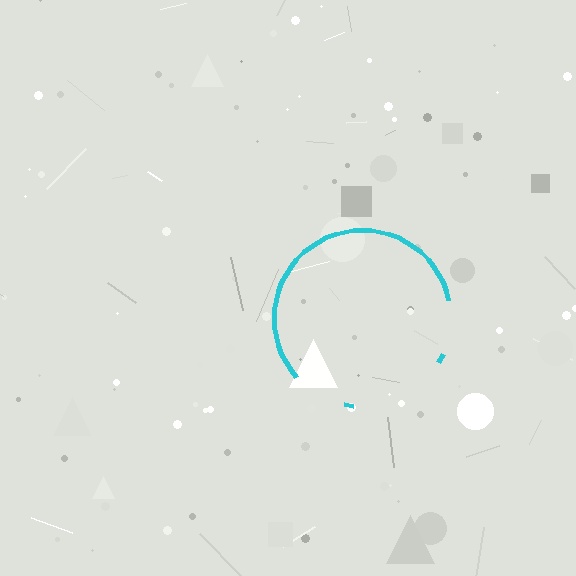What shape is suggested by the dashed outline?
The dashed outline suggests a circle.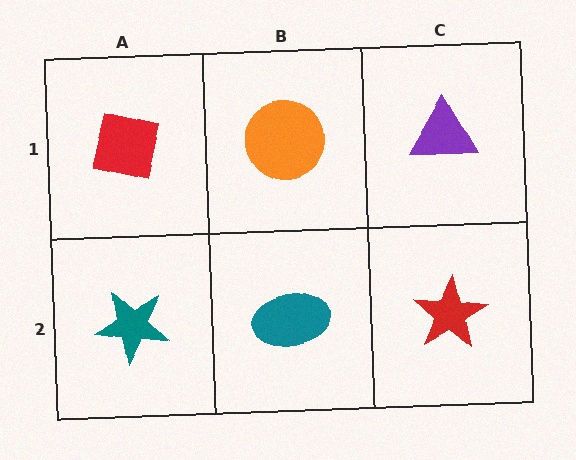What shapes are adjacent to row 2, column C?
A purple triangle (row 1, column C), a teal ellipse (row 2, column B).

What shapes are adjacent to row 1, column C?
A red star (row 2, column C), an orange circle (row 1, column B).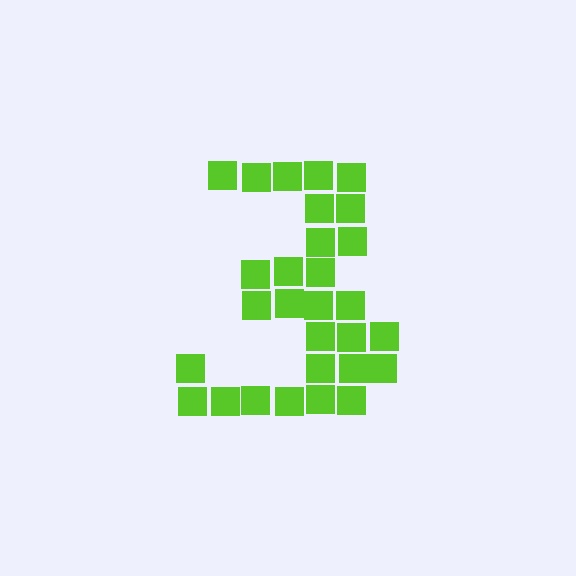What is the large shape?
The large shape is the digit 3.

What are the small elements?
The small elements are squares.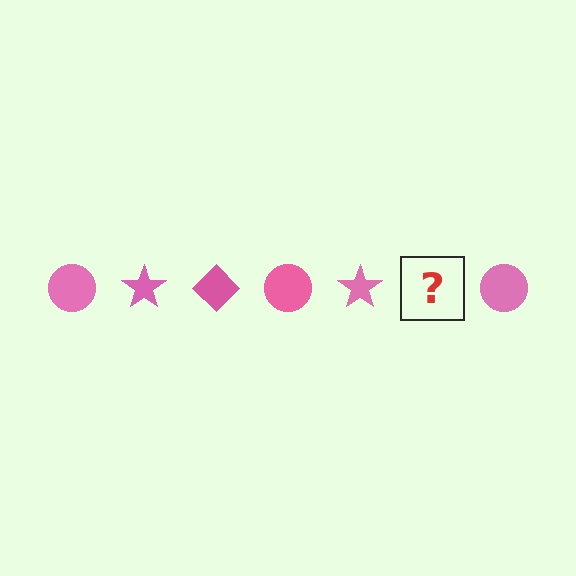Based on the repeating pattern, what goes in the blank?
The blank should be a pink diamond.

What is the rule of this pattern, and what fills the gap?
The rule is that the pattern cycles through circle, star, diamond shapes in pink. The gap should be filled with a pink diamond.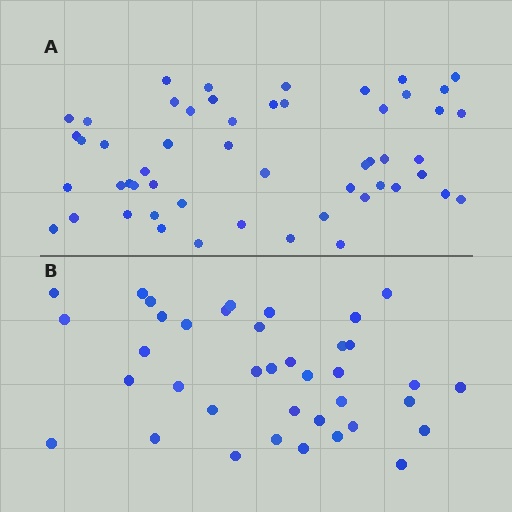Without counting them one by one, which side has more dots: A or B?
Region A (the top region) has more dots.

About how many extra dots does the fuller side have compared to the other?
Region A has approximately 15 more dots than region B.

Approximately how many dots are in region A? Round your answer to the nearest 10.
About 50 dots. (The exact count is 53, which rounds to 50.)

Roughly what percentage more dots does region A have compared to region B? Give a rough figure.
About 40% more.